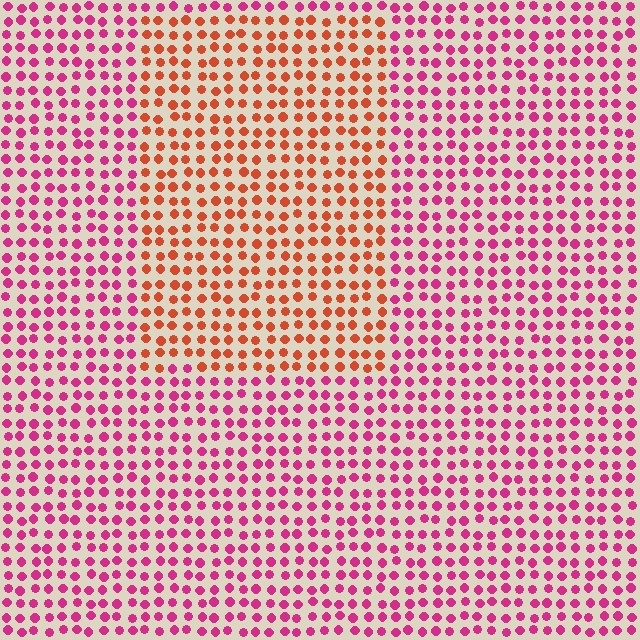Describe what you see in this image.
The image is filled with small magenta elements in a uniform arrangement. A rectangle-shaped region is visible where the elements are tinted to a slightly different hue, forming a subtle color boundary.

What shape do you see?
I see a rectangle.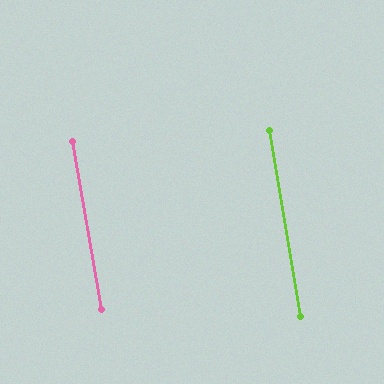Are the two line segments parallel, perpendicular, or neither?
Parallel — their directions differ by only 0.4°.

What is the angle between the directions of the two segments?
Approximately 0 degrees.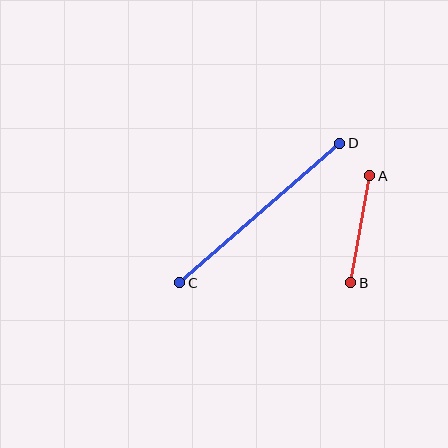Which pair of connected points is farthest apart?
Points C and D are farthest apart.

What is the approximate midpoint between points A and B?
The midpoint is at approximately (360, 229) pixels.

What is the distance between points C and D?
The distance is approximately 212 pixels.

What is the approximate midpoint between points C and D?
The midpoint is at approximately (260, 213) pixels.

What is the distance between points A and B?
The distance is approximately 109 pixels.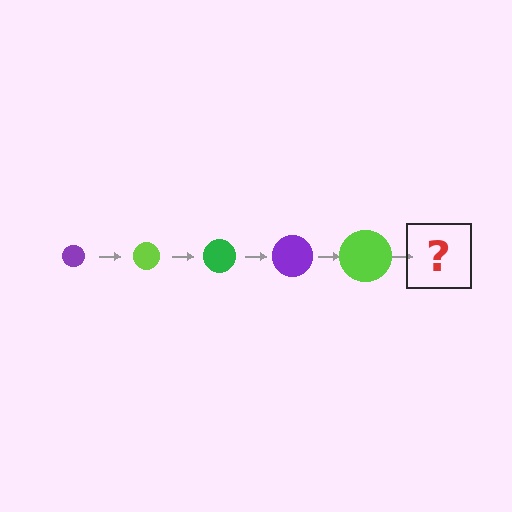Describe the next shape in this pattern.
It should be a green circle, larger than the previous one.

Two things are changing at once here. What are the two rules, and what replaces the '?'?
The two rules are that the circle grows larger each step and the color cycles through purple, lime, and green. The '?' should be a green circle, larger than the previous one.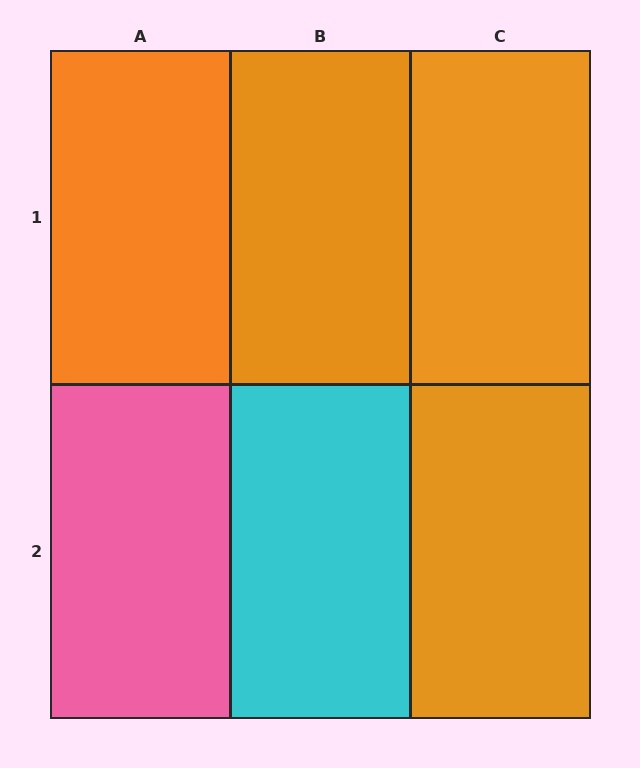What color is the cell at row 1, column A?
Orange.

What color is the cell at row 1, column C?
Orange.